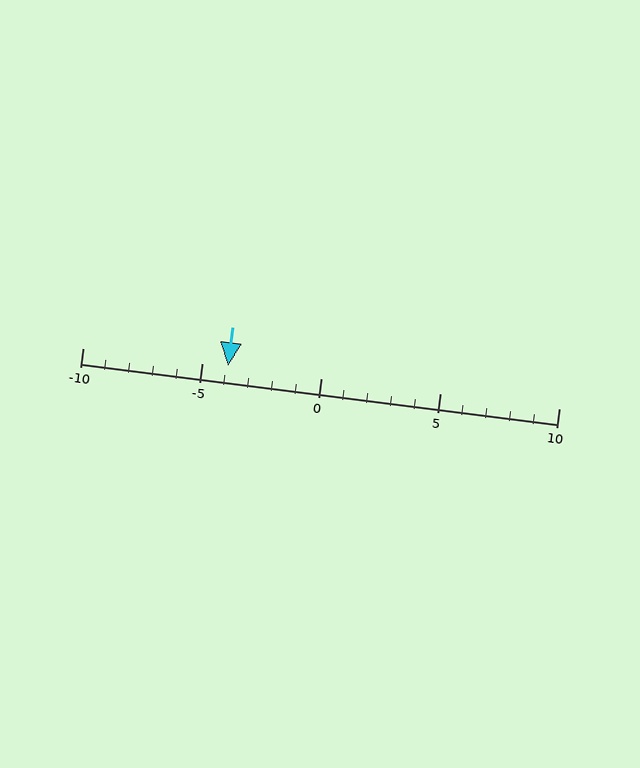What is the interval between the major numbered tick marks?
The major tick marks are spaced 5 units apart.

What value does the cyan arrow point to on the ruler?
The cyan arrow points to approximately -4.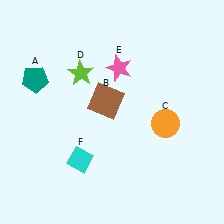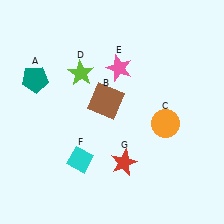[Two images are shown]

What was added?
A red star (G) was added in Image 2.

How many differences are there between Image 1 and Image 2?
There is 1 difference between the two images.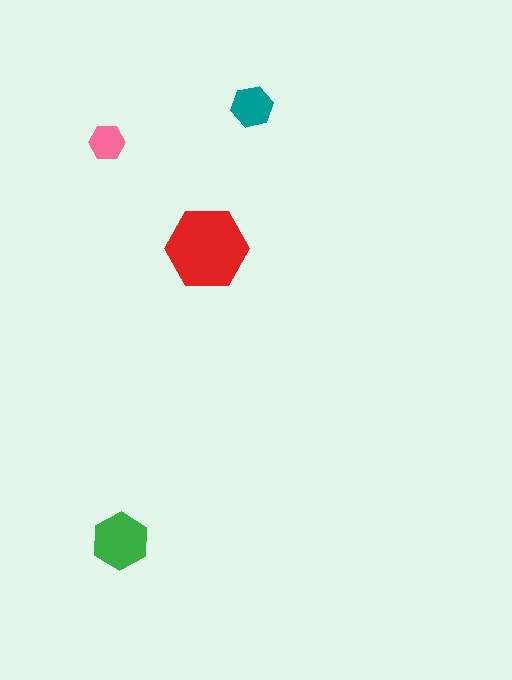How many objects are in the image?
There are 4 objects in the image.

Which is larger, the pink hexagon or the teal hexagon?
The teal one.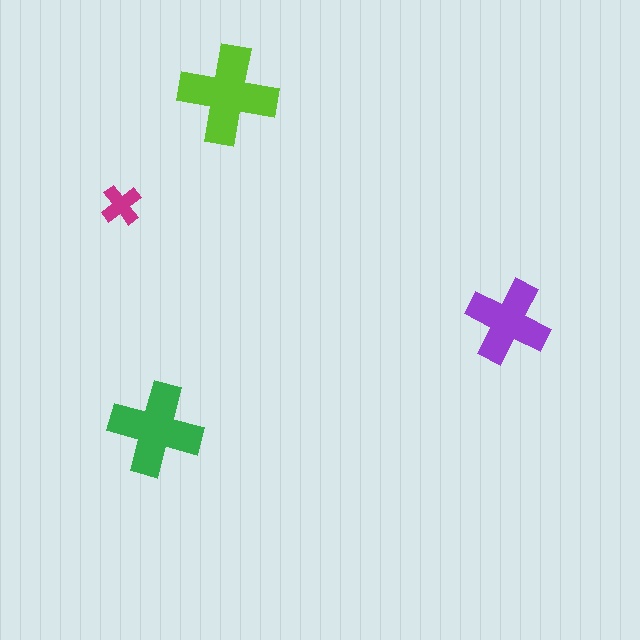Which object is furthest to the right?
The purple cross is rightmost.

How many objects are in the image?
There are 4 objects in the image.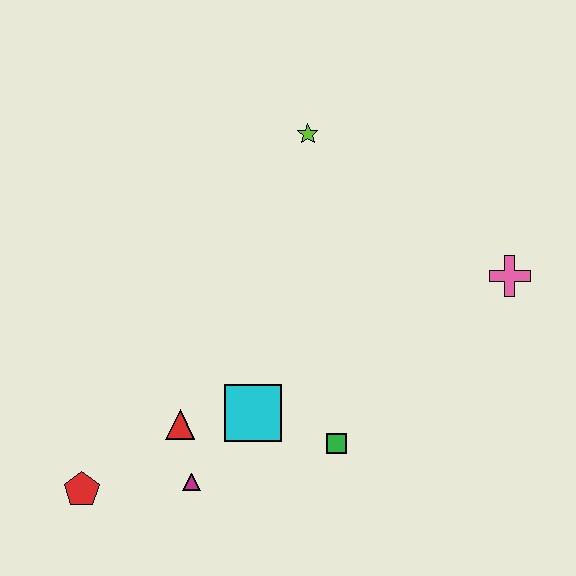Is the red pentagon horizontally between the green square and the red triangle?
No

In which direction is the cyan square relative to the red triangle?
The cyan square is to the right of the red triangle.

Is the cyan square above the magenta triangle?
Yes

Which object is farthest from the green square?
The lime star is farthest from the green square.